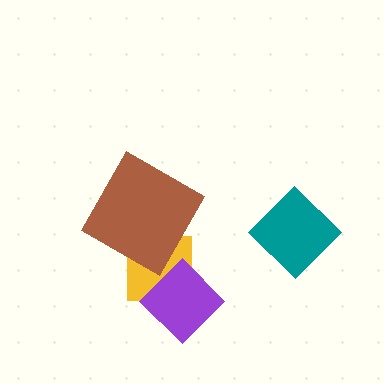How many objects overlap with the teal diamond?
0 objects overlap with the teal diamond.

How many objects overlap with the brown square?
1 object overlaps with the brown square.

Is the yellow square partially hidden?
Yes, it is partially covered by another shape.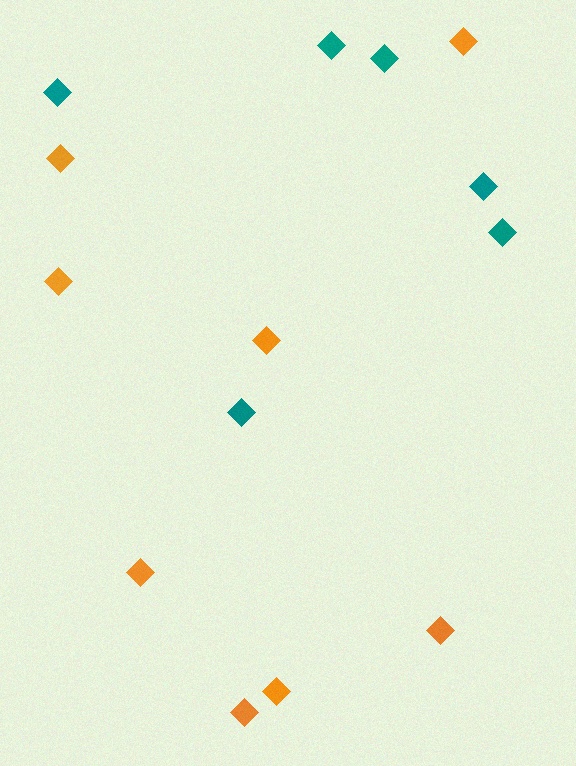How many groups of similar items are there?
There are 2 groups: one group of teal diamonds (6) and one group of orange diamonds (8).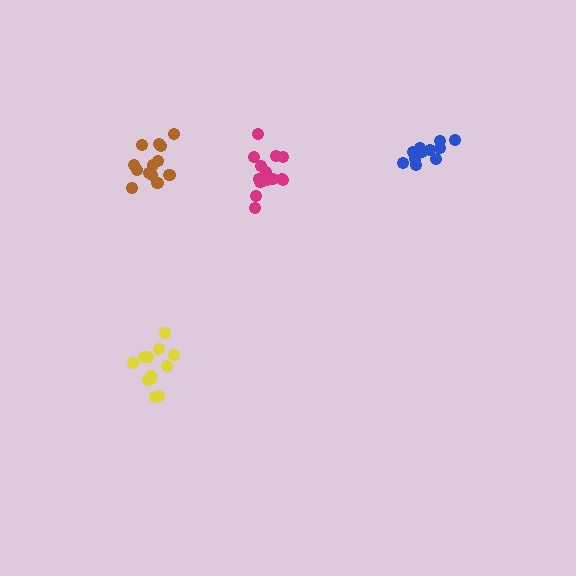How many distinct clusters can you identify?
There are 4 distinct clusters.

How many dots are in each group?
Group 1: 14 dots, Group 2: 12 dots, Group 3: 14 dots, Group 4: 11 dots (51 total).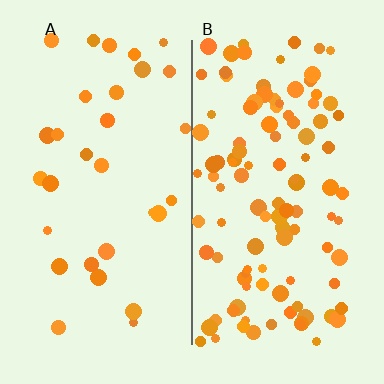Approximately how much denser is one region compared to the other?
Approximately 3.5× — region B over region A.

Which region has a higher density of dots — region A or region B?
B (the right).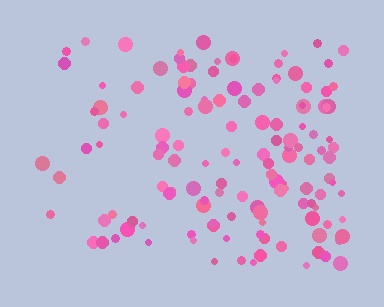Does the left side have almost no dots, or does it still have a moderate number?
Still a moderate number, just noticeably fewer than the right.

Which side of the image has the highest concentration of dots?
The right.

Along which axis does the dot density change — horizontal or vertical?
Horizontal.